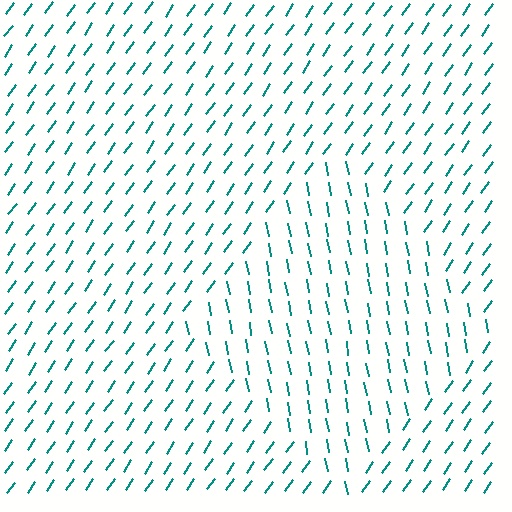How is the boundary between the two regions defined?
The boundary is defined purely by a change in line orientation (approximately 45 degrees difference). All lines are the same color and thickness.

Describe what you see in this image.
The image is filled with small teal line segments. A diamond region in the image has lines oriented differently from the surrounding lines, creating a visible texture boundary.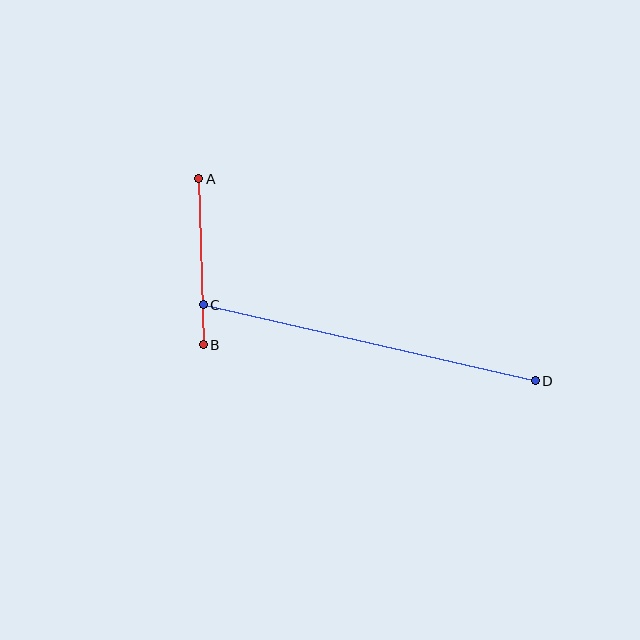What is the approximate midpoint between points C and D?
The midpoint is at approximately (369, 343) pixels.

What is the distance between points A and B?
The distance is approximately 166 pixels.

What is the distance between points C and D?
The distance is approximately 340 pixels.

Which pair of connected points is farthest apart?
Points C and D are farthest apart.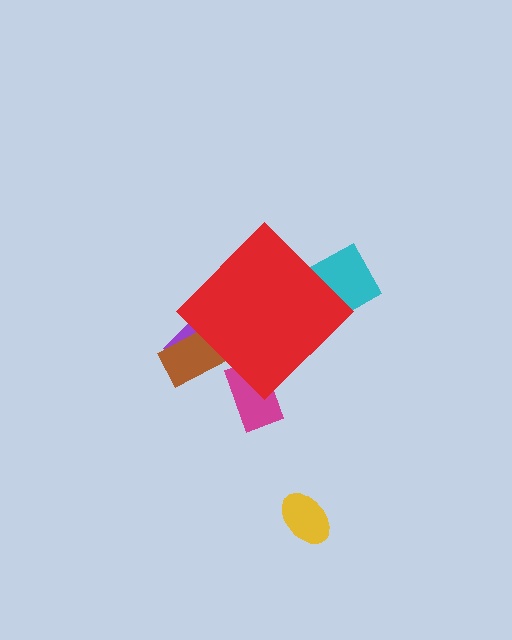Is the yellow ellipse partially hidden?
No, the yellow ellipse is fully visible.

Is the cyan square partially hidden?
Yes, the cyan square is partially hidden behind the red diamond.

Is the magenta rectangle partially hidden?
Yes, the magenta rectangle is partially hidden behind the red diamond.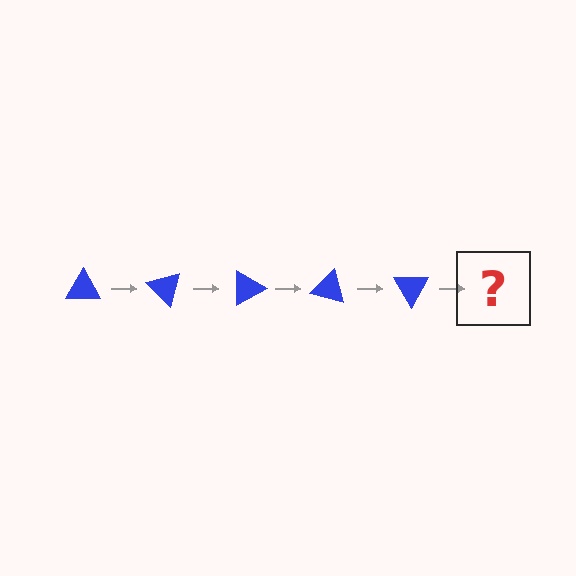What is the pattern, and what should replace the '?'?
The pattern is that the triangle rotates 45 degrees each step. The '?' should be a blue triangle rotated 225 degrees.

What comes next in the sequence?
The next element should be a blue triangle rotated 225 degrees.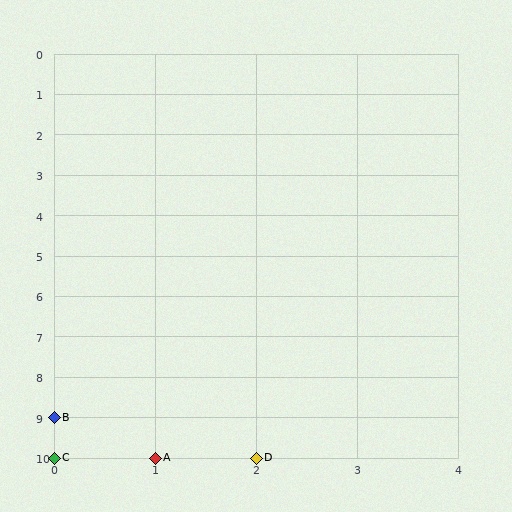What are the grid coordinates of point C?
Point C is at grid coordinates (0, 10).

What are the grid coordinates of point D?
Point D is at grid coordinates (2, 10).